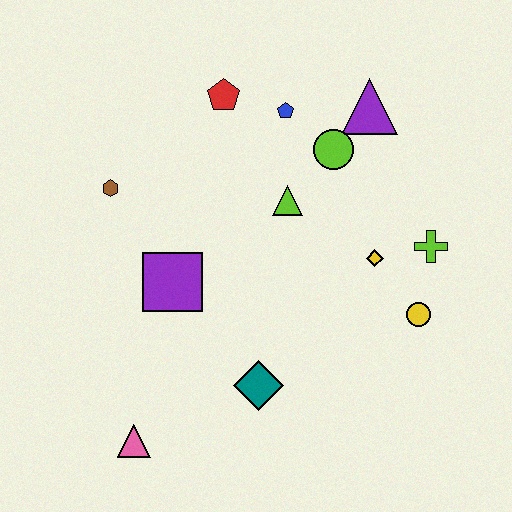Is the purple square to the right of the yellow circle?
No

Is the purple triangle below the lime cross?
No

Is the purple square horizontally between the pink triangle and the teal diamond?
Yes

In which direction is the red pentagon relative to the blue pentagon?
The red pentagon is to the left of the blue pentagon.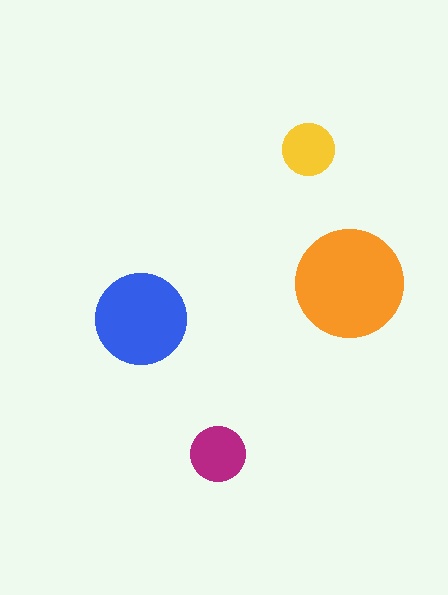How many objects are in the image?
There are 4 objects in the image.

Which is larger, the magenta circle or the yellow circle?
The magenta one.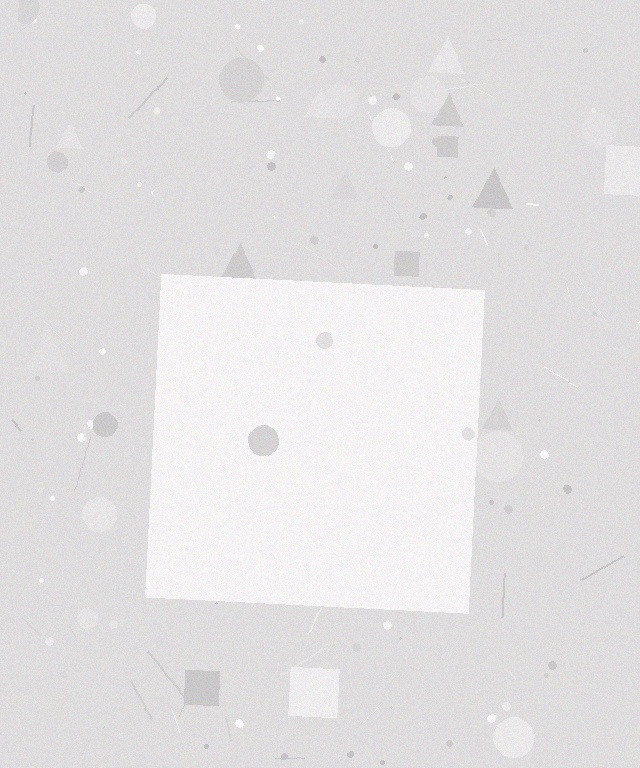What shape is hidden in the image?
A square is hidden in the image.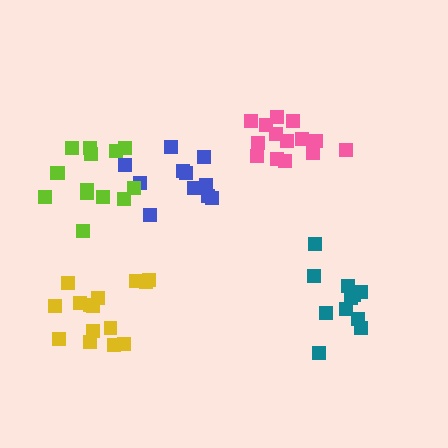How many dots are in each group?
Group 1: 15 dots, Group 2: 11 dots, Group 3: 11 dots, Group 4: 14 dots, Group 5: 14 dots (65 total).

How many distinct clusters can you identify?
There are 5 distinct clusters.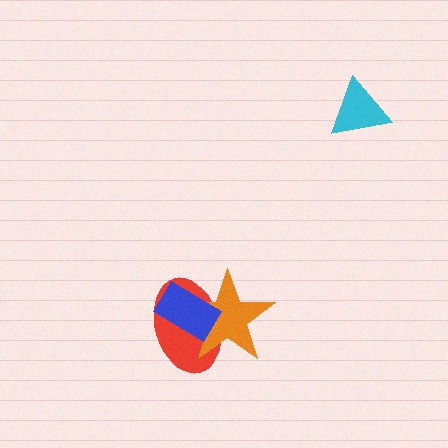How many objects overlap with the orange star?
2 objects overlap with the orange star.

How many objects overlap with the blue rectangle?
2 objects overlap with the blue rectangle.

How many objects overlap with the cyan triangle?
0 objects overlap with the cyan triangle.